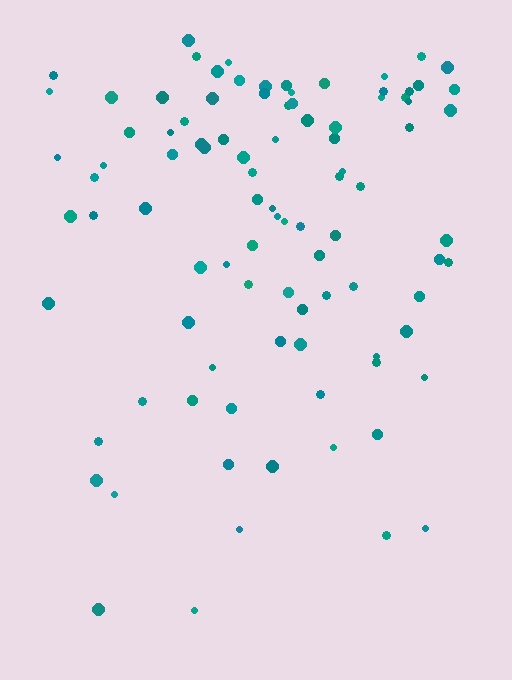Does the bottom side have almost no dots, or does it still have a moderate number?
Still a moderate number, just noticeably fewer than the top.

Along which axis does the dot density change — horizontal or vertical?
Vertical.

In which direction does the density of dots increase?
From bottom to top, with the top side densest.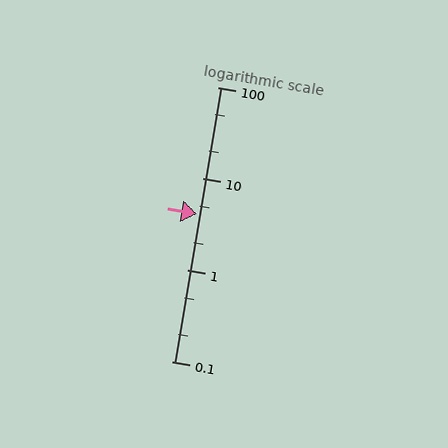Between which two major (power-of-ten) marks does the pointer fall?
The pointer is between 1 and 10.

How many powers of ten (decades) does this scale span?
The scale spans 3 decades, from 0.1 to 100.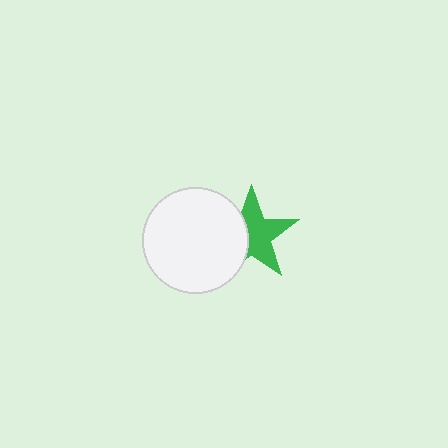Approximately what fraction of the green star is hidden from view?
Roughly 39% of the green star is hidden behind the white circle.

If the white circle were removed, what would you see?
You would see the complete green star.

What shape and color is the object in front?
The object in front is a white circle.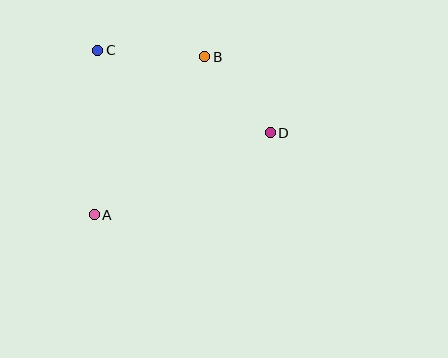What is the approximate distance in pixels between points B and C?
The distance between B and C is approximately 107 pixels.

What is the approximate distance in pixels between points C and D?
The distance between C and D is approximately 191 pixels.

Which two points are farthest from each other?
Points A and D are farthest from each other.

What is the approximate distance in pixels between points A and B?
The distance between A and B is approximately 193 pixels.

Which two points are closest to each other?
Points B and D are closest to each other.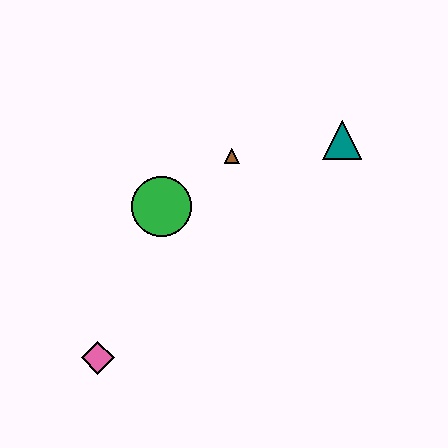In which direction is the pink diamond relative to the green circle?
The pink diamond is below the green circle.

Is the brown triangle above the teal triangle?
No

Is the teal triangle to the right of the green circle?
Yes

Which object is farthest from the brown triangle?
The pink diamond is farthest from the brown triangle.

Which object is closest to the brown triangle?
The green circle is closest to the brown triangle.